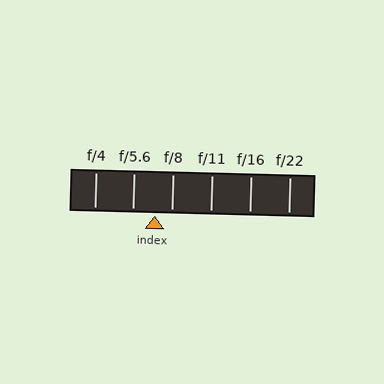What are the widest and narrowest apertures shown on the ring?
The widest aperture shown is f/4 and the narrowest is f/22.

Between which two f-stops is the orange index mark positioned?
The index mark is between f/5.6 and f/8.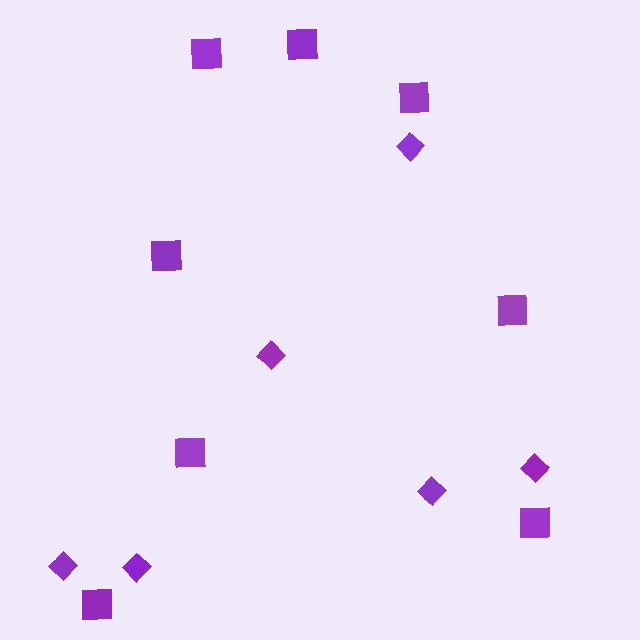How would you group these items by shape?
There are 2 groups: one group of squares (8) and one group of diamonds (6).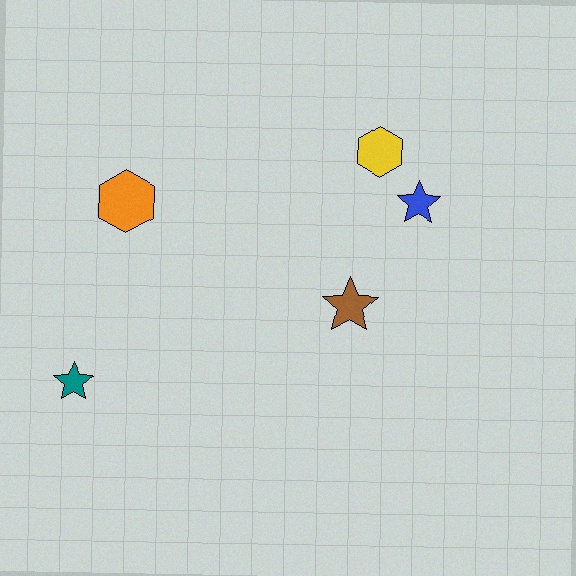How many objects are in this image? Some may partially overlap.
There are 5 objects.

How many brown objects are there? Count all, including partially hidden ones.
There is 1 brown object.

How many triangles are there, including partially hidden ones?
There are no triangles.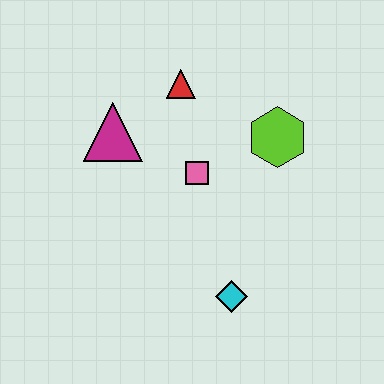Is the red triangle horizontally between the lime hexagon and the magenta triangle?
Yes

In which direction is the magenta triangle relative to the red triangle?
The magenta triangle is to the left of the red triangle.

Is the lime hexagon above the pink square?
Yes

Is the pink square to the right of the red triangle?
Yes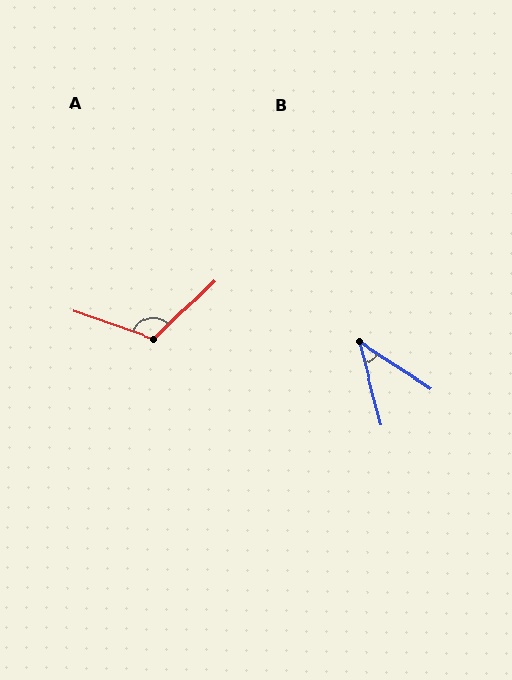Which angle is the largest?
A, at approximately 117 degrees.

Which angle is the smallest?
B, at approximately 42 degrees.